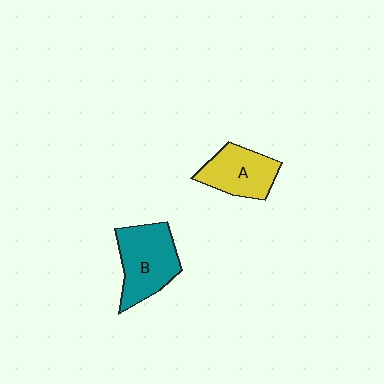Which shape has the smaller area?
Shape A (yellow).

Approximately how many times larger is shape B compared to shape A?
Approximately 1.3 times.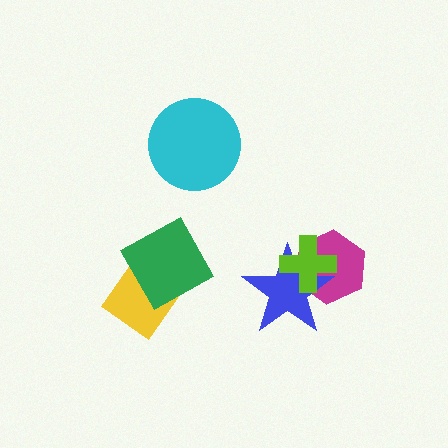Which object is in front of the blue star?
The lime cross is in front of the blue star.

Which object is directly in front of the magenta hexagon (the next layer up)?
The blue star is directly in front of the magenta hexagon.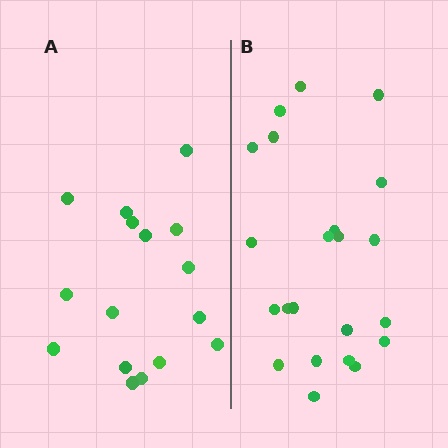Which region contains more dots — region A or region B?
Region B (the right region) has more dots.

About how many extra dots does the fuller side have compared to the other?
Region B has about 6 more dots than region A.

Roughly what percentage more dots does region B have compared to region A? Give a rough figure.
About 40% more.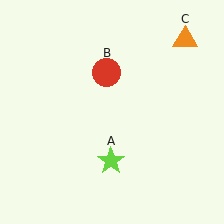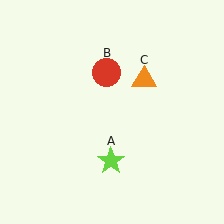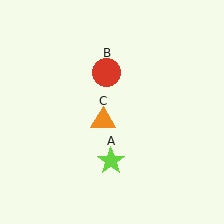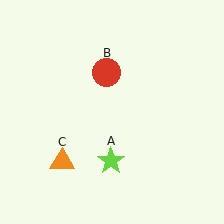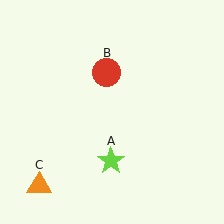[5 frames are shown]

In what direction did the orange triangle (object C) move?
The orange triangle (object C) moved down and to the left.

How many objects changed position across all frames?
1 object changed position: orange triangle (object C).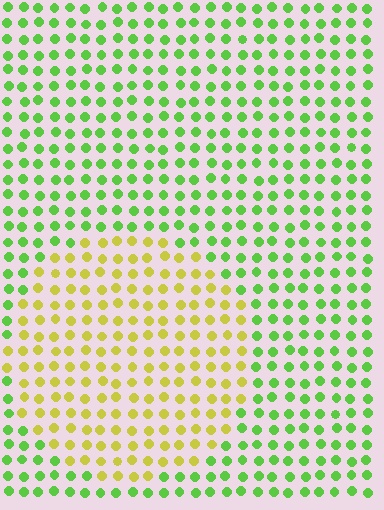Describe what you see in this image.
The image is filled with small lime elements in a uniform arrangement. A circle-shaped region is visible where the elements are tinted to a slightly different hue, forming a subtle color boundary.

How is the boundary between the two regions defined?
The boundary is defined purely by a slight shift in hue (about 48 degrees). Spacing, size, and orientation are identical on both sides.